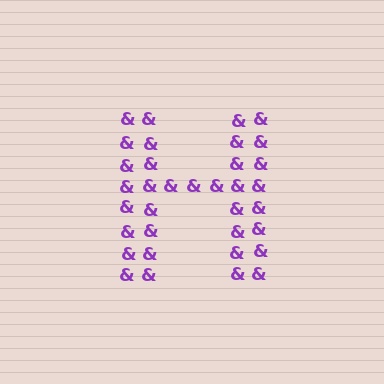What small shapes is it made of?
It is made of small ampersands.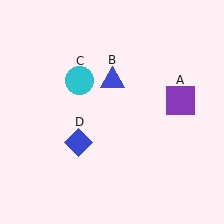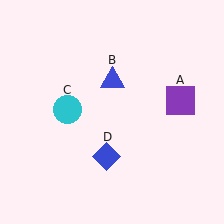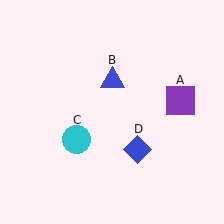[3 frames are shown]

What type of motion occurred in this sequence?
The cyan circle (object C), blue diamond (object D) rotated counterclockwise around the center of the scene.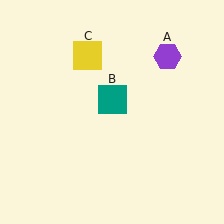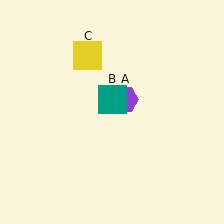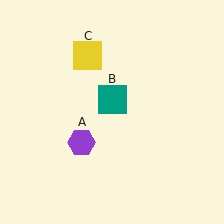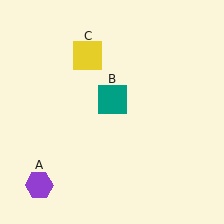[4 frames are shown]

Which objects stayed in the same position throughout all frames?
Teal square (object B) and yellow square (object C) remained stationary.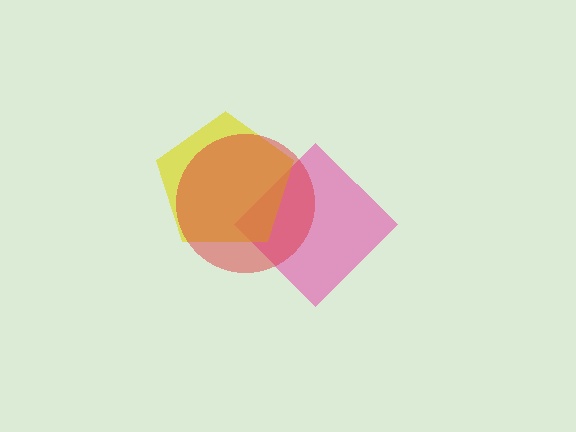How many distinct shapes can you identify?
There are 3 distinct shapes: a pink diamond, a yellow pentagon, a red circle.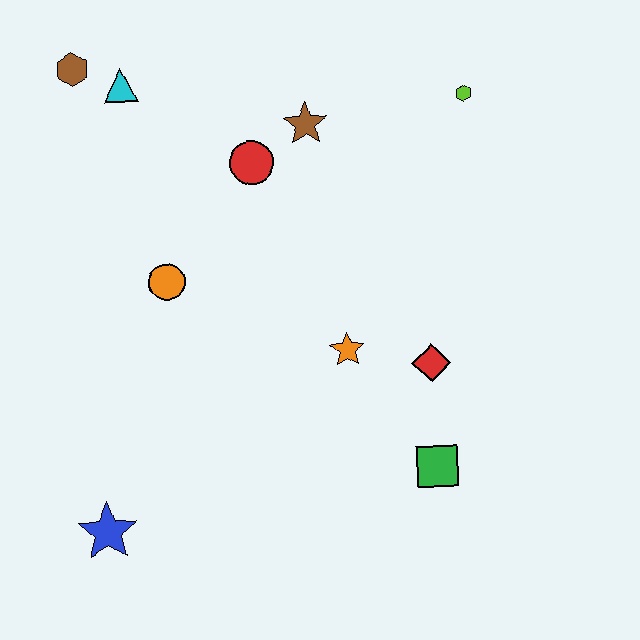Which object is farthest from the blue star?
The lime hexagon is farthest from the blue star.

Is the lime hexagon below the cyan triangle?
Yes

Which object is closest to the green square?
The red diamond is closest to the green square.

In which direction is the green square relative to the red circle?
The green square is below the red circle.